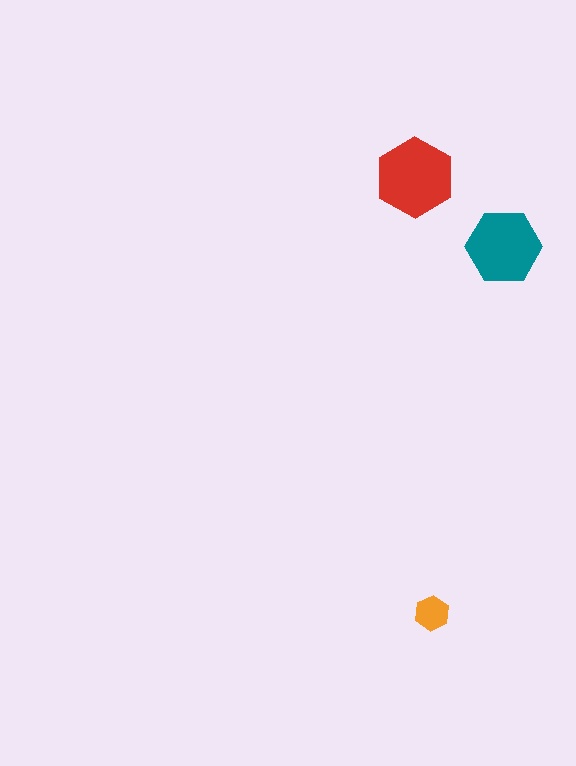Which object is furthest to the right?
The teal hexagon is rightmost.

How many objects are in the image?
There are 3 objects in the image.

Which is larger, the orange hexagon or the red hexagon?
The red one.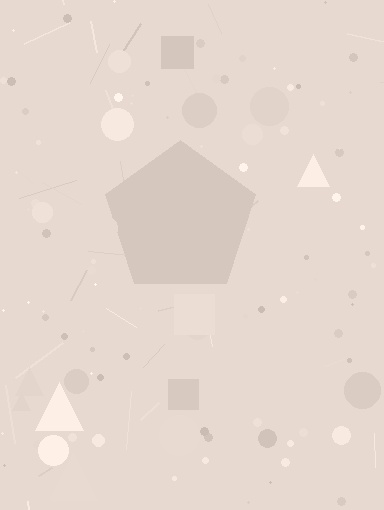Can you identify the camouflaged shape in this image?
The camouflaged shape is a pentagon.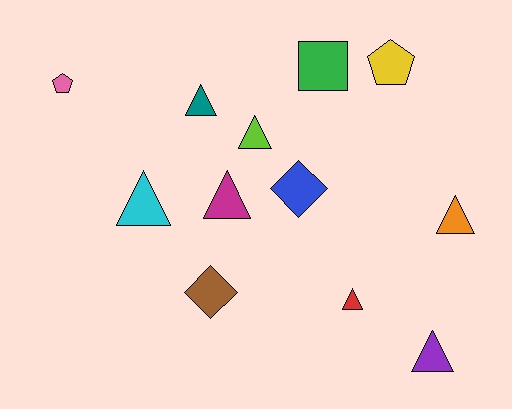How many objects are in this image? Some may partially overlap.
There are 12 objects.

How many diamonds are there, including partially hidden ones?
There are 2 diamonds.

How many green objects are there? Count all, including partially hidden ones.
There is 1 green object.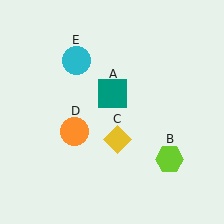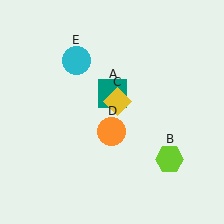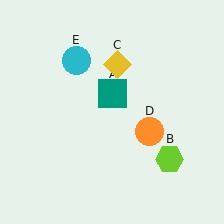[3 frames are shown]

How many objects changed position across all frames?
2 objects changed position: yellow diamond (object C), orange circle (object D).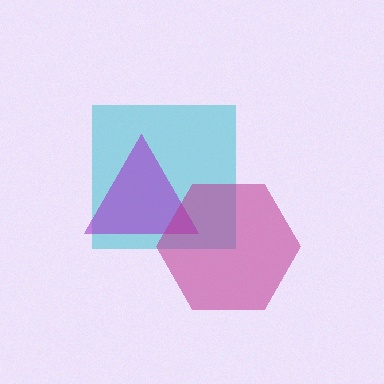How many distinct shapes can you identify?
There are 3 distinct shapes: a cyan square, a purple triangle, a magenta hexagon.